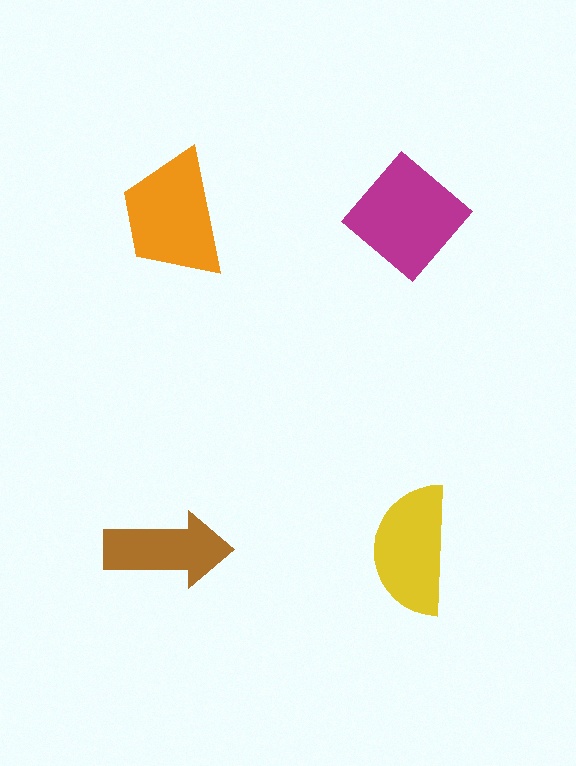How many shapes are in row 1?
2 shapes.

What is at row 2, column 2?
A yellow semicircle.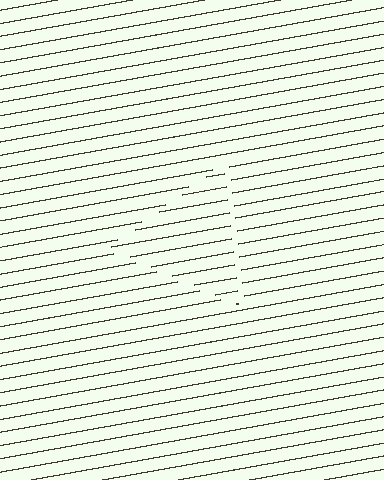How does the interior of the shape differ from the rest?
The interior of the shape contains the same grating, shifted by half a period — the contour is defined by the phase discontinuity where line-ends from the inner and outer gratings abut.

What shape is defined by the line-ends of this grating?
An illusory triangle. The interior of the shape contains the same grating, shifted by half a period — the contour is defined by the phase discontinuity where line-ends from the inner and outer gratings abut.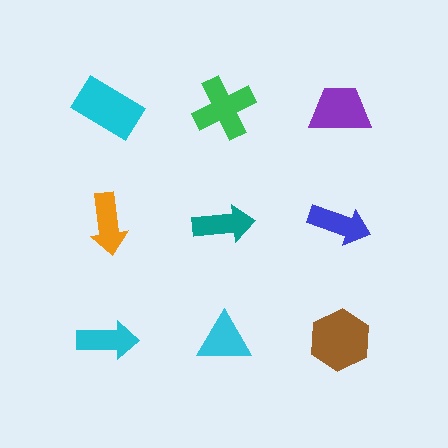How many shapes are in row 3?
3 shapes.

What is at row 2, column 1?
An orange arrow.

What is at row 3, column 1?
A cyan arrow.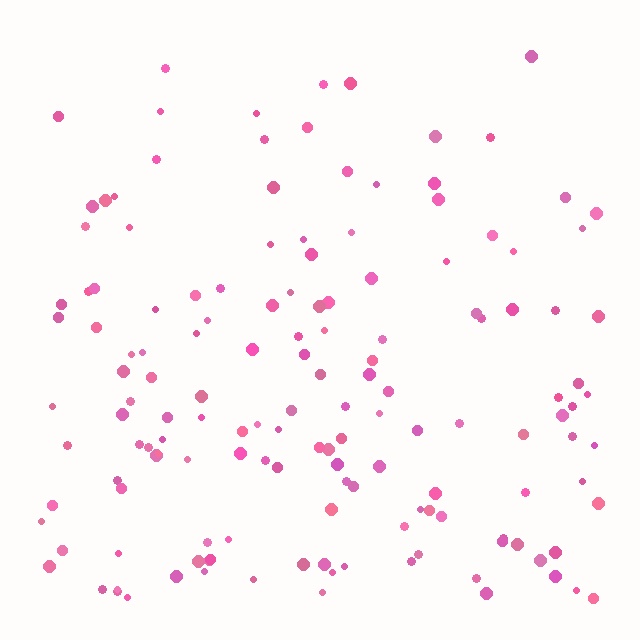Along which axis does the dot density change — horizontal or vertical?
Vertical.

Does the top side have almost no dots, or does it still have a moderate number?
Still a moderate number, just noticeably fewer than the bottom.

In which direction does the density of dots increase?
From top to bottom, with the bottom side densest.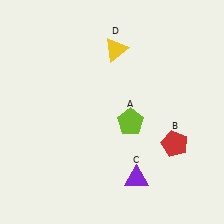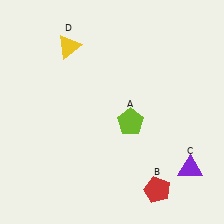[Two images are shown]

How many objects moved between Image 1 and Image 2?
3 objects moved between the two images.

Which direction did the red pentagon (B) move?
The red pentagon (B) moved down.